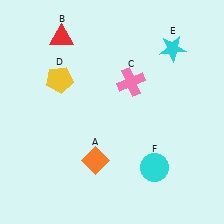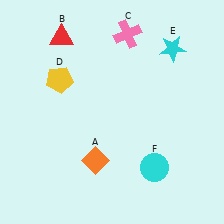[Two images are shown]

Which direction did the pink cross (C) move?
The pink cross (C) moved up.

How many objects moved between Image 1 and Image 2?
1 object moved between the two images.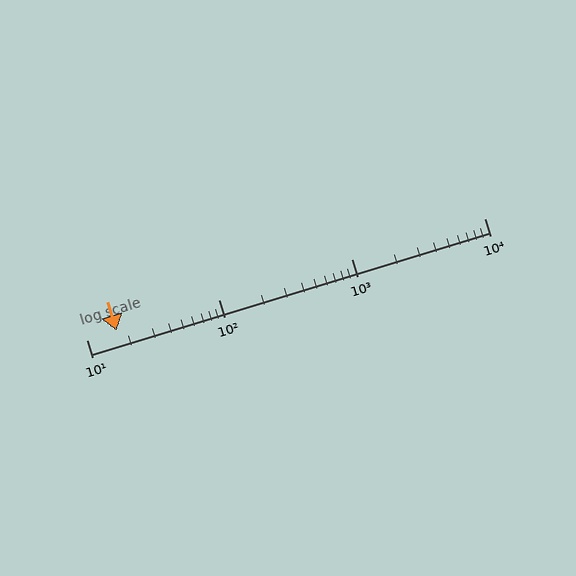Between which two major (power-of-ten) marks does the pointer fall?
The pointer is between 10 and 100.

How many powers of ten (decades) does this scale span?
The scale spans 3 decades, from 10 to 10000.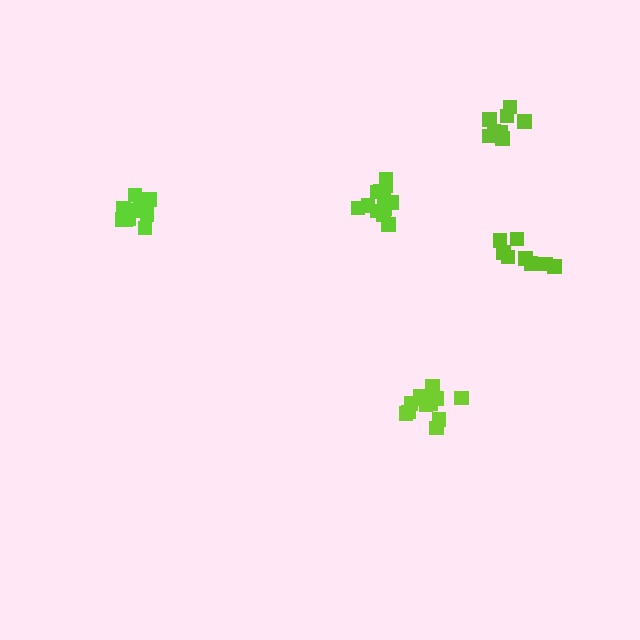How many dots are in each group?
Group 1: 13 dots, Group 2: 13 dots, Group 3: 8 dots, Group 4: 12 dots, Group 5: 8 dots (54 total).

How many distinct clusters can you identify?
There are 5 distinct clusters.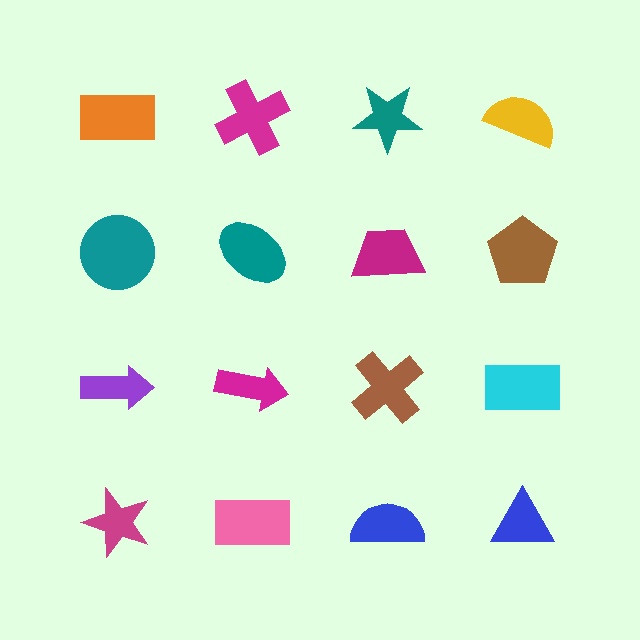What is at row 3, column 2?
A magenta arrow.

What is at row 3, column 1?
A purple arrow.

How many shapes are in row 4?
4 shapes.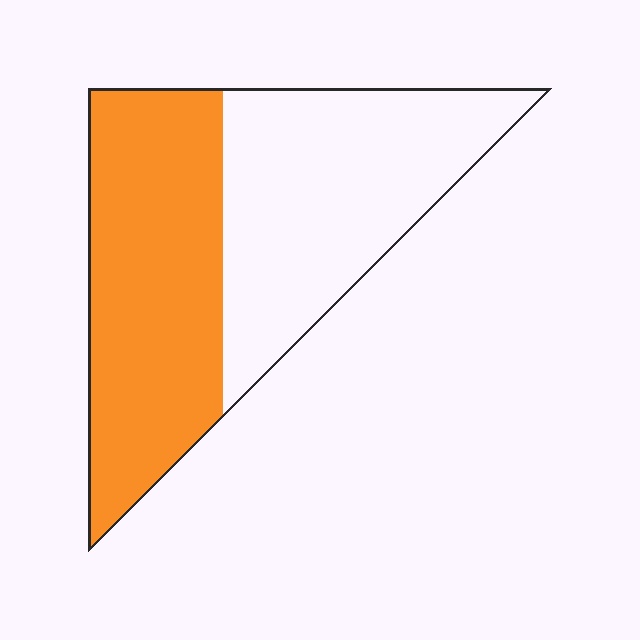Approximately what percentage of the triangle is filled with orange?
Approximately 50%.